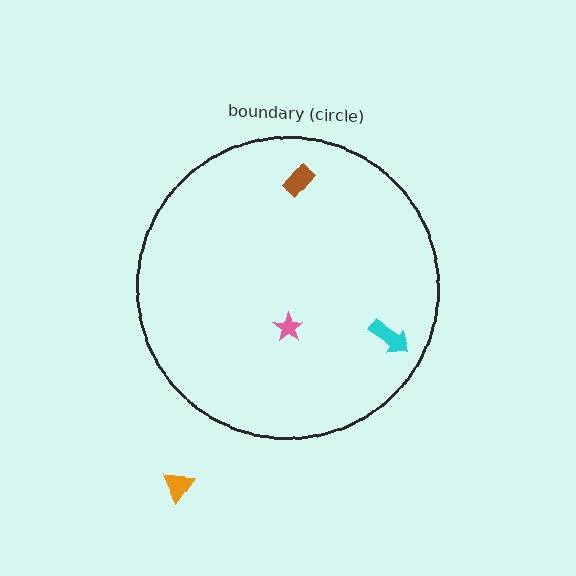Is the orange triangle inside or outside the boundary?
Outside.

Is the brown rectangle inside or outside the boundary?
Inside.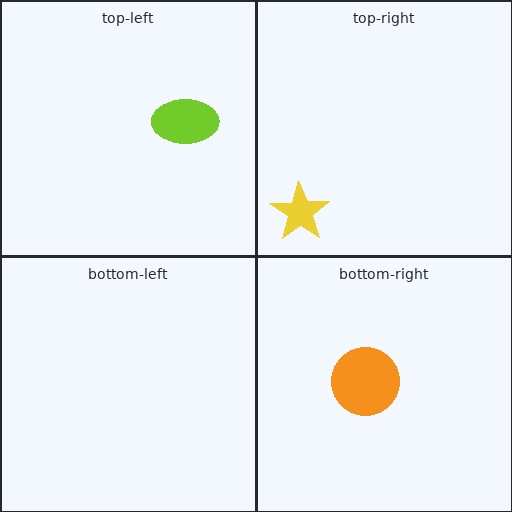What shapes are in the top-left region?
The lime ellipse.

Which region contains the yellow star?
The top-right region.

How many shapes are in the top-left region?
1.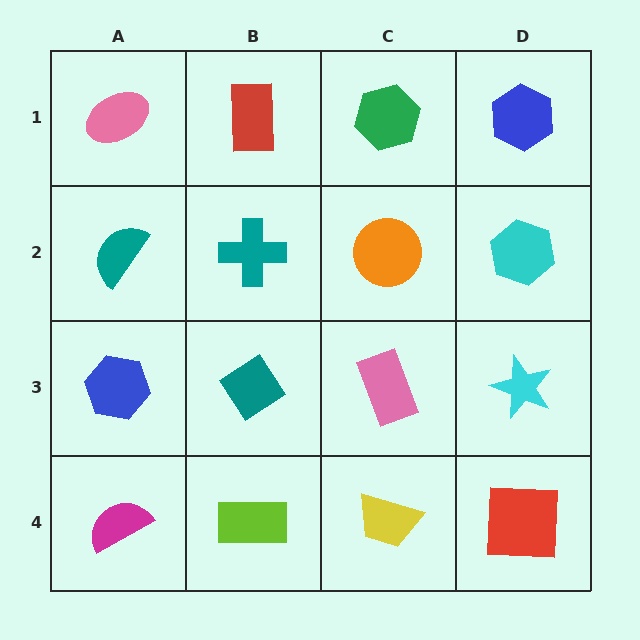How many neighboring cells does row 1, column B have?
3.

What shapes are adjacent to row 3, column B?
A teal cross (row 2, column B), a lime rectangle (row 4, column B), a blue hexagon (row 3, column A), a pink rectangle (row 3, column C).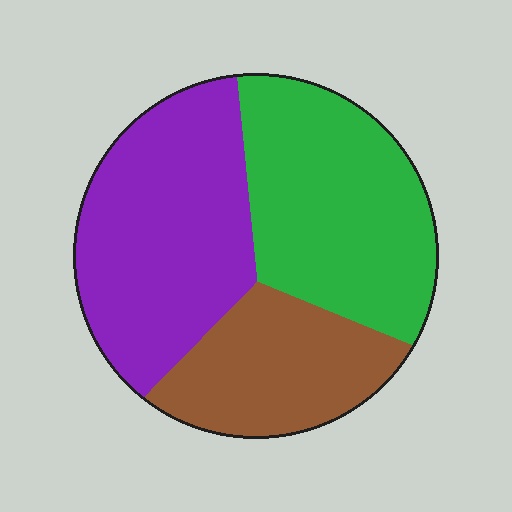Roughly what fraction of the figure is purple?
Purple covers roughly 40% of the figure.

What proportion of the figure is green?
Green covers about 35% of the figure.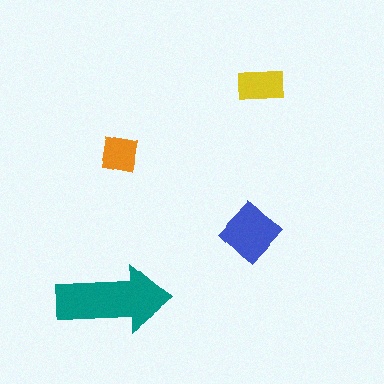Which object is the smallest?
The orange square.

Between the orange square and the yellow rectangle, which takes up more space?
The yellow rectangle.